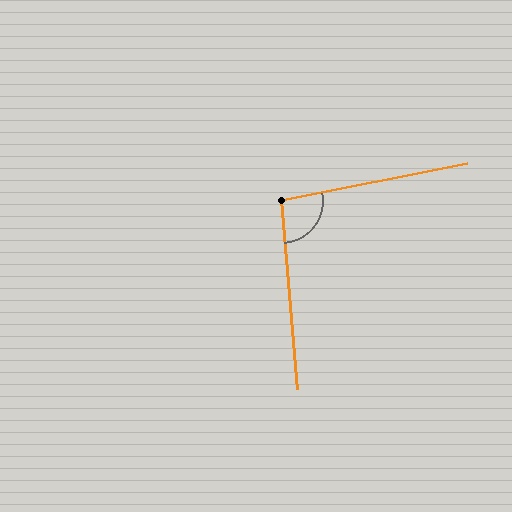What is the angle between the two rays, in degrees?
Approximately 96 degrees.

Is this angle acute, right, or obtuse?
It is obtuse.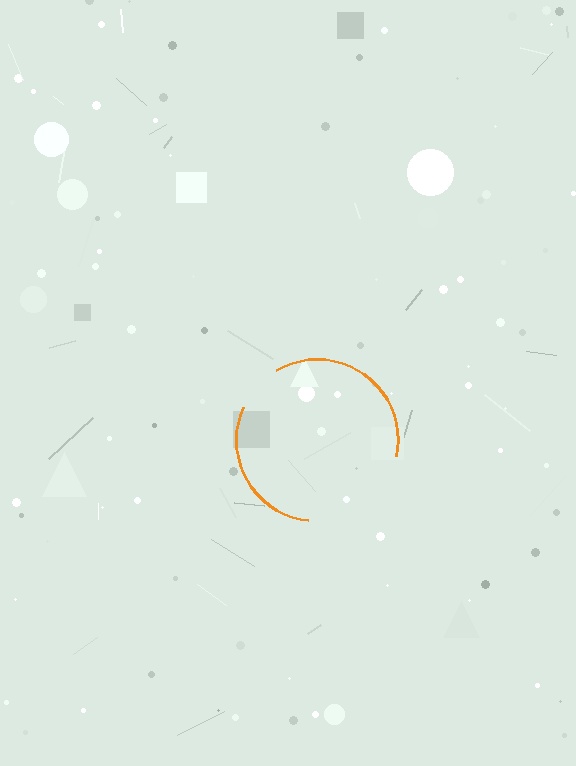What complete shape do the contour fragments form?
The contour fragments form a circle.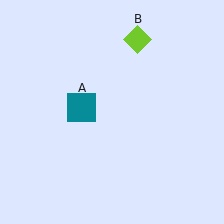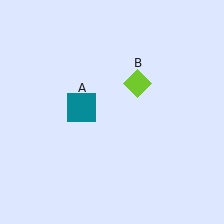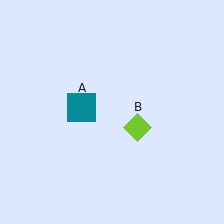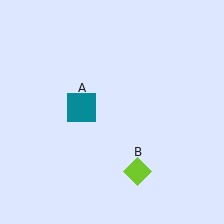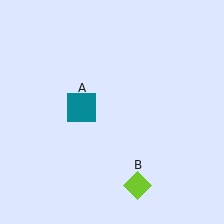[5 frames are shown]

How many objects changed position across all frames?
1 object changed position: lime diamond (object B).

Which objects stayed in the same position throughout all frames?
Teal square (object A) remained stationary.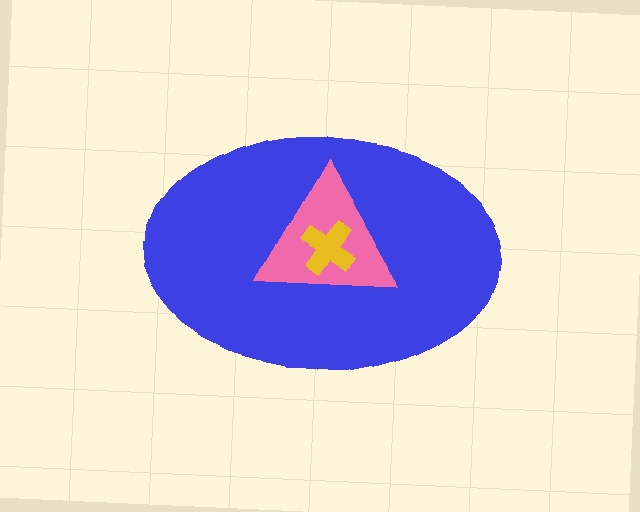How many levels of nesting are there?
3.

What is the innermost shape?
The yellow cross.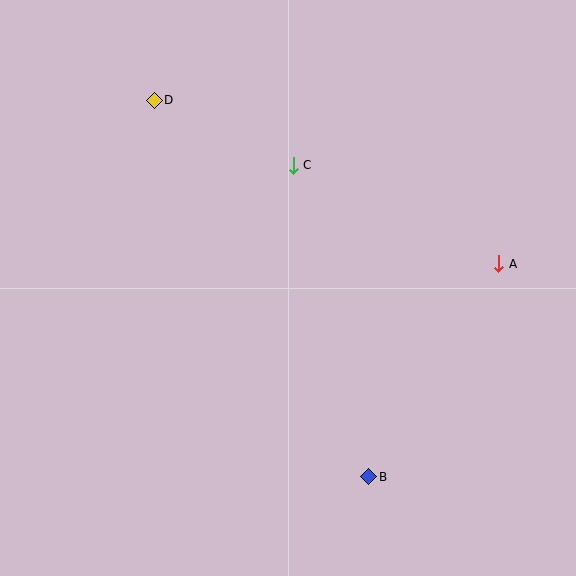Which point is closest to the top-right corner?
Point A is closest to the top-right corner.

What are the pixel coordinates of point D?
Point D is at (154, 100).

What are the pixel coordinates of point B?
Point B is at (369, 477).